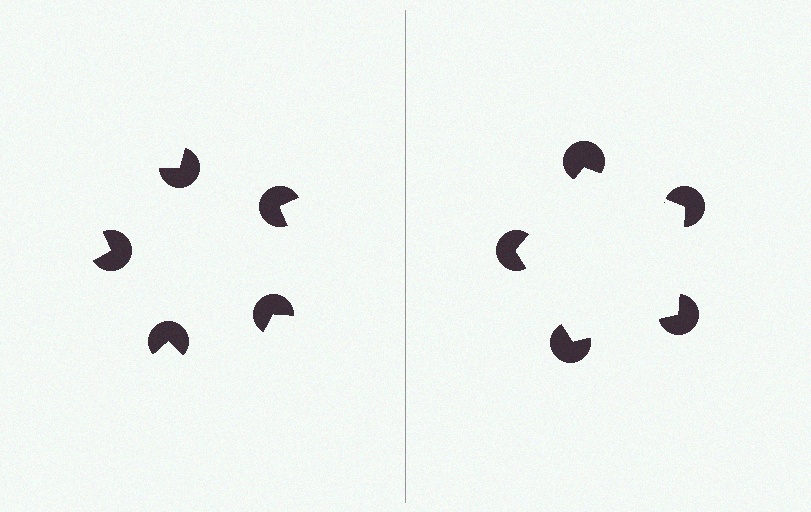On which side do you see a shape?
An illusory pentagon appears on the right side. On the left side the wedge cuts are rotated, so no coherent shape forms.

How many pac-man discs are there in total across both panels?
10 — 5 on each side.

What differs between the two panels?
The pac-man discs are positioned identically on both sides; only the wedge orientations differ. On the right they align to a pentagon; on the left they are misaligned.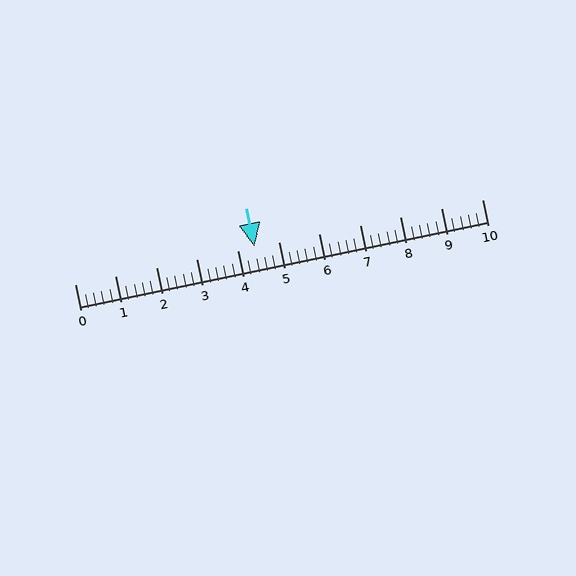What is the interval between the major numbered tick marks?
The major tick marks are spaced 1 units apart.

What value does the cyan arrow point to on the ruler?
The cyan arrow points to approximately 4.4.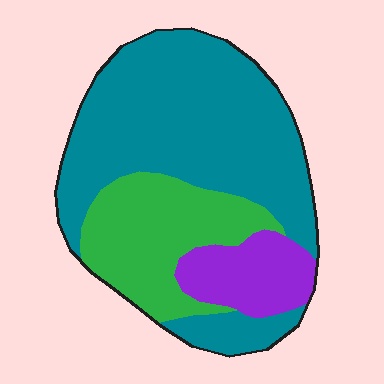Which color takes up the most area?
Teal, at roughly 60%.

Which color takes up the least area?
Purple, at roughly 15%.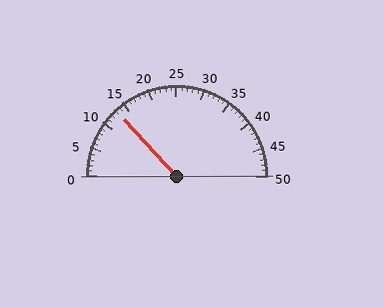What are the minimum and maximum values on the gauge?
The gauge ranges from 0 to 50.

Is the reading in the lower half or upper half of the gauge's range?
The reading is in the lower half of the range (0 to 50).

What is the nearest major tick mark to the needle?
The nearest major tick mark is 15.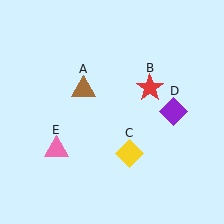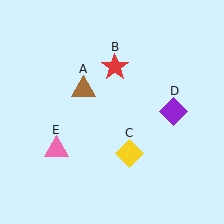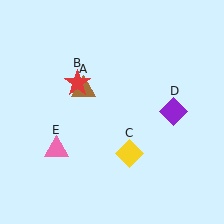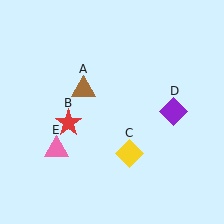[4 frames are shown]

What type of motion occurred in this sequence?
The red star (object B) rotated counterclockwise around the center of the scene.